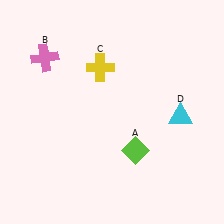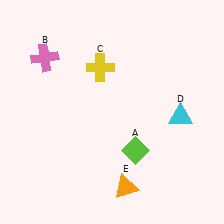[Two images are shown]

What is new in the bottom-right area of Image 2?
An orange triangle (E) was added in the bottom-right area of Image 2.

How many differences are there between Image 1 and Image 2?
There is 1 difference between the two images.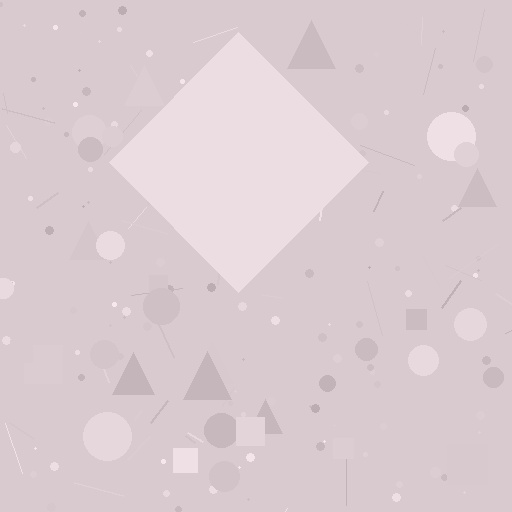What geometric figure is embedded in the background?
A diamond is embedded in the background.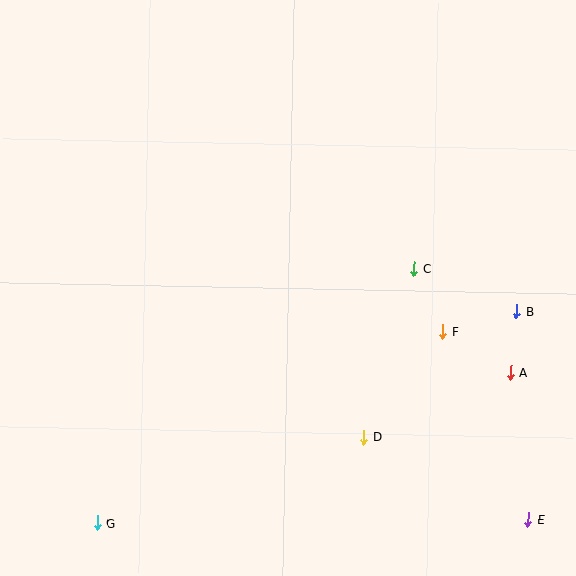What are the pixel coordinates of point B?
Point B is at (516, 311).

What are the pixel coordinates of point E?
Point E is at (528, 520).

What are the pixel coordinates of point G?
Point G is at (97, 523).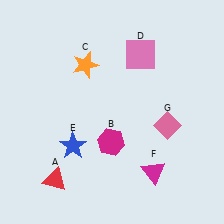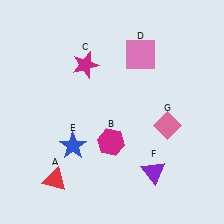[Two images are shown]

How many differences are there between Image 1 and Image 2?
There are 2 differences between the two images.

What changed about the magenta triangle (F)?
In Image 1, F is magenta. In Image 2, it changed to purple.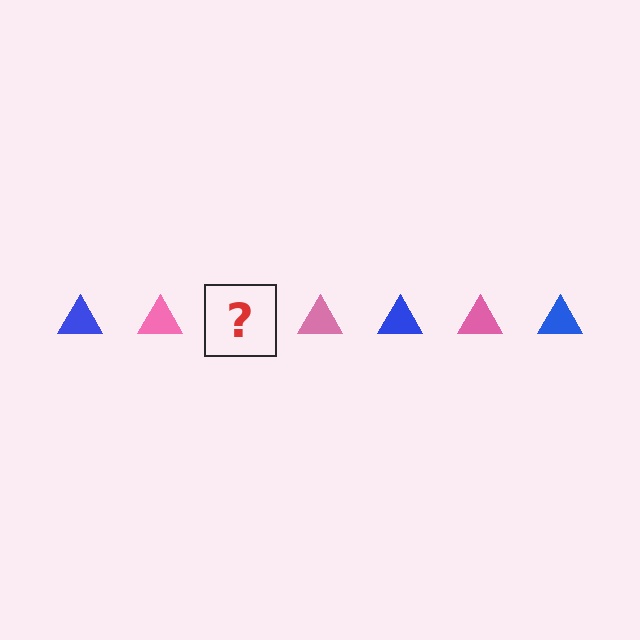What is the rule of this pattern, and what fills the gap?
The rule is that the pattern cycles through blue, pink triangles. The gap should be filled with a blue triangle.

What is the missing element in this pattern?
The missing element is a blue triangle.